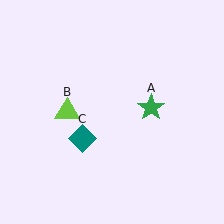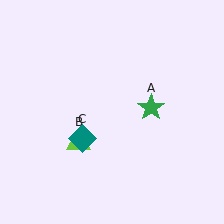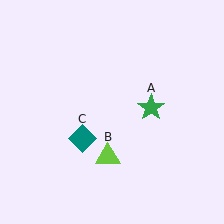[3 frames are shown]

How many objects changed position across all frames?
1 object changed position: lime triangle (object B).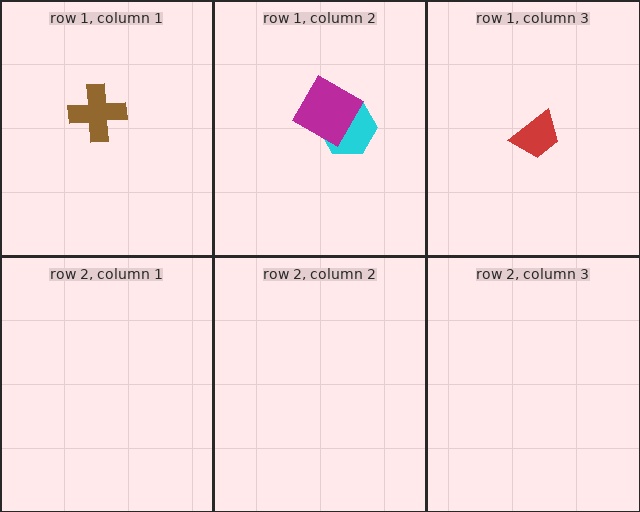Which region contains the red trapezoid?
The row 1, column 3 region.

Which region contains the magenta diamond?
The row 1, column 2 region.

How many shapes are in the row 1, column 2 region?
2.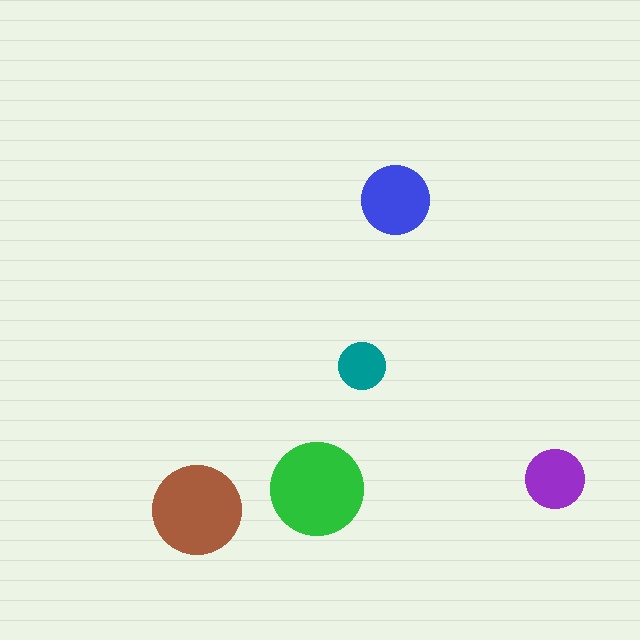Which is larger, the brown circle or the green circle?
The green one.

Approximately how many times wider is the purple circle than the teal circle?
About 1.5 times wider.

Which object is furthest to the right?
The purple circle is rightmost.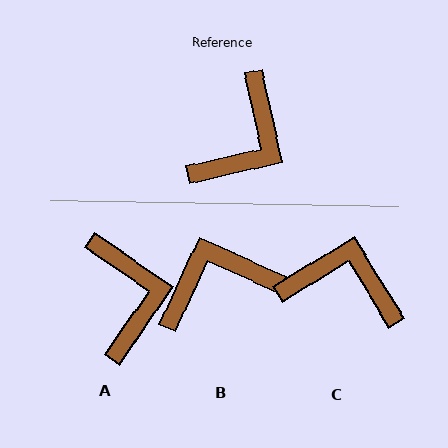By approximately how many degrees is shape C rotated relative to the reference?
Approximately 109 degrees counter-clockwise.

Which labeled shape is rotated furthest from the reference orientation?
B, about 143 degrees away.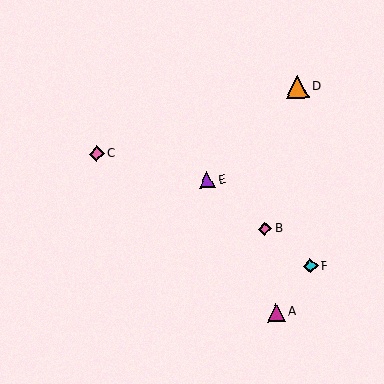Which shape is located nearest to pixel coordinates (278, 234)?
The pink diamond (labeled B) at (265, 229) is nearest to that location.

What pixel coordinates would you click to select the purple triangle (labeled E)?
Click at (207, 180) to select the purple triangle E.